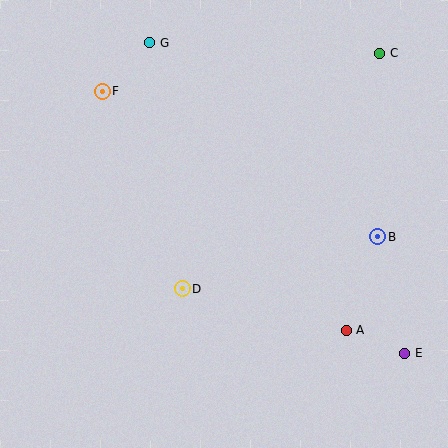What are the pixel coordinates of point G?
Point G is at (150, 43).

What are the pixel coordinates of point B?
Point B is at (378, 237).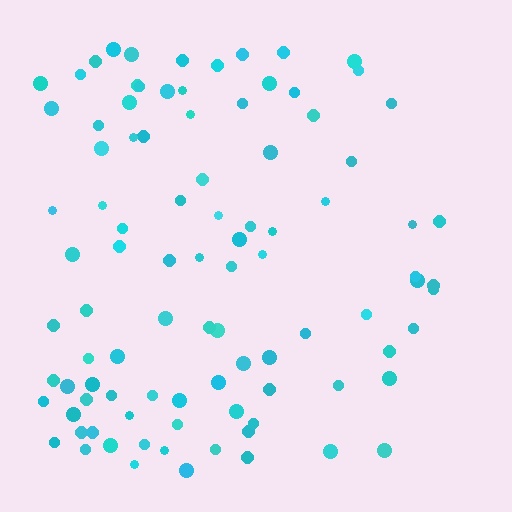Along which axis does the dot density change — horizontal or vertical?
Horizontal.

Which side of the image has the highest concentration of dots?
The left.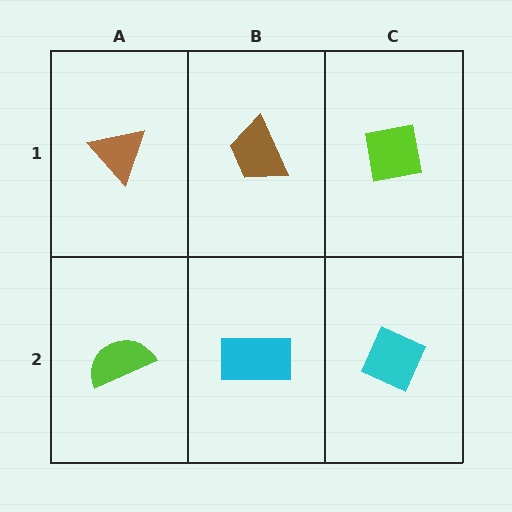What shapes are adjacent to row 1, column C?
A cyan diamond (row 2, column C), a brown trapezoid (row 1, column B).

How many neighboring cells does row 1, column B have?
3.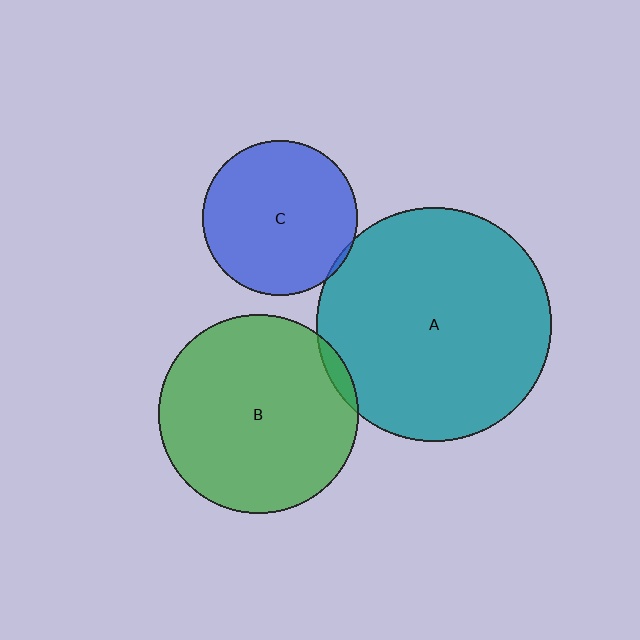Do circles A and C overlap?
Yes.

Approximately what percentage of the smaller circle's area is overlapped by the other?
Approximately 5%.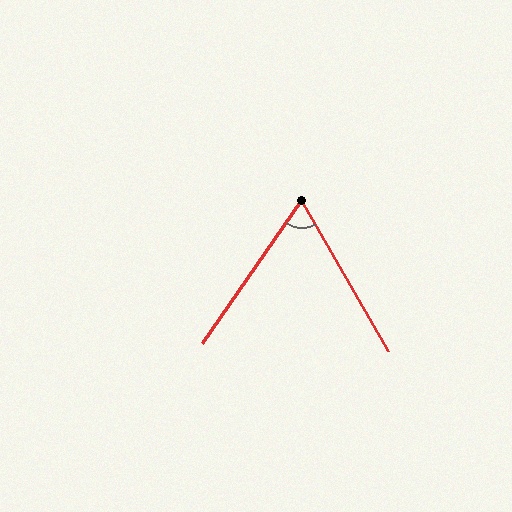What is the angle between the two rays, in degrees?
Approximately 65 degrees.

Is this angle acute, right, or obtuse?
It is acute.